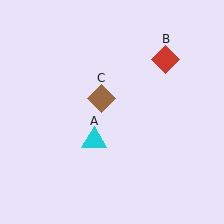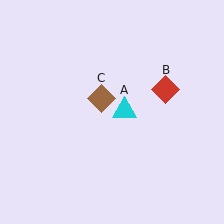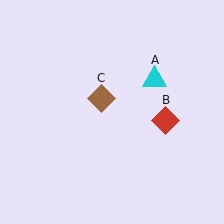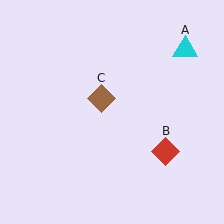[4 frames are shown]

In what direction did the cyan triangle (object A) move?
The cyan triangle (object A) moved up and to the right.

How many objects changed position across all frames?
2 objects changed position: cyan triangle (object A), red diamond (object B).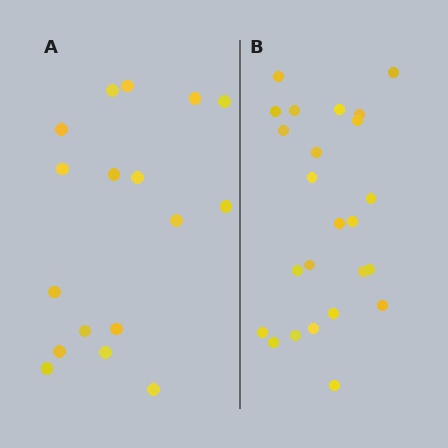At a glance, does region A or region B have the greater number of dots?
Region B (the right region) has more dots.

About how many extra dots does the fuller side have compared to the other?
Region B has roughly 8 or so more dots than region A.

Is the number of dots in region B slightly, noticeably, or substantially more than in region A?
Region B has noticeably more, but not dramatically so. The ratio is roughly 1.4 to 1.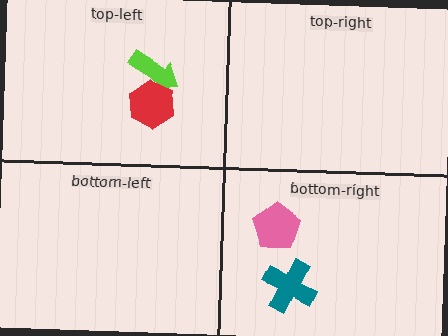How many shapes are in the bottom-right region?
2.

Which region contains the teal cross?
The bottom-right region.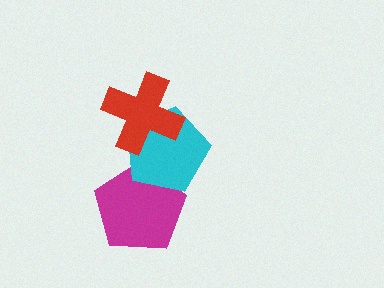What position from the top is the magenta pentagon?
The magenta pentagon is 3rd from the top.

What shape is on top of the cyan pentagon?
The red cross is on top of the cyan pentagon.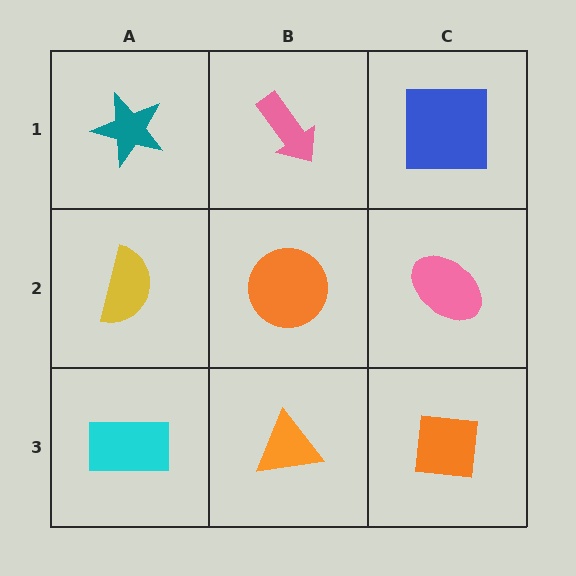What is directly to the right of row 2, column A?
An orange circle.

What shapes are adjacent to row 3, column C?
A pink ellipse (row 2, column C), an orange triangle (row 3, column B).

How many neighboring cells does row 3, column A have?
2.